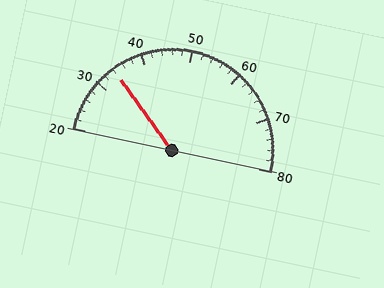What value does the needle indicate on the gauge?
The needle indicates approximately 34.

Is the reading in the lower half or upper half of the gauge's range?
The reading is in the lower half of the range (20 to 80).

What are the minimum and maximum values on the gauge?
The gauge ranges from 20 to 80.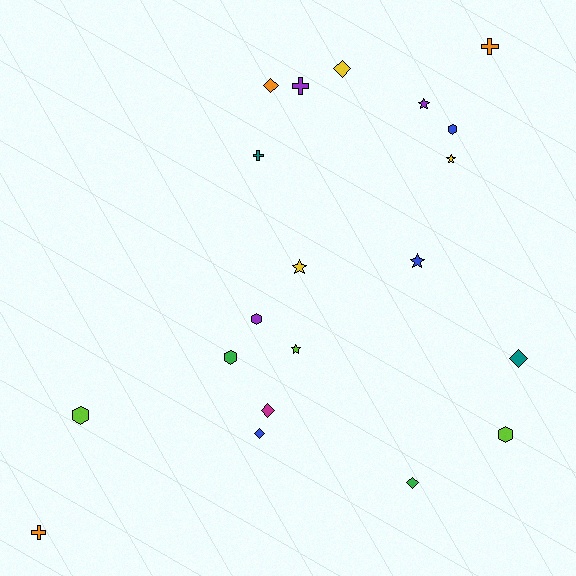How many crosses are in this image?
There are 4 crosses.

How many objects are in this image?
There are 20 objects.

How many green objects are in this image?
There are 2 green objects.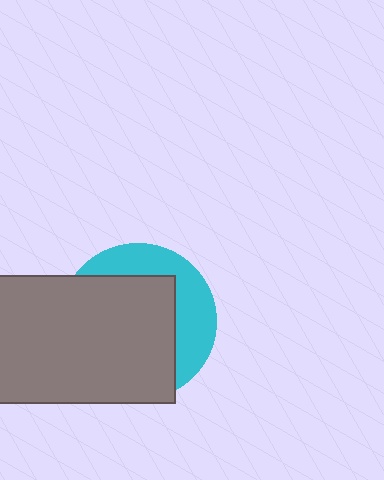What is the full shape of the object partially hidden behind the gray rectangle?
The partially hidden object is a cyan circle.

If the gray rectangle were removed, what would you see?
You would see the complete cyan circle.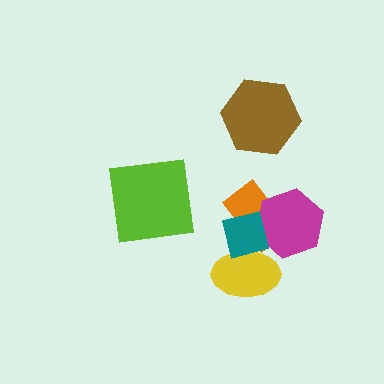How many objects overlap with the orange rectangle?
3 objects overlap with the orange rectangle.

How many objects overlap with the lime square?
0 objects overlap with the lime square.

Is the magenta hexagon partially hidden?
Yes, it is partially covered by another shape.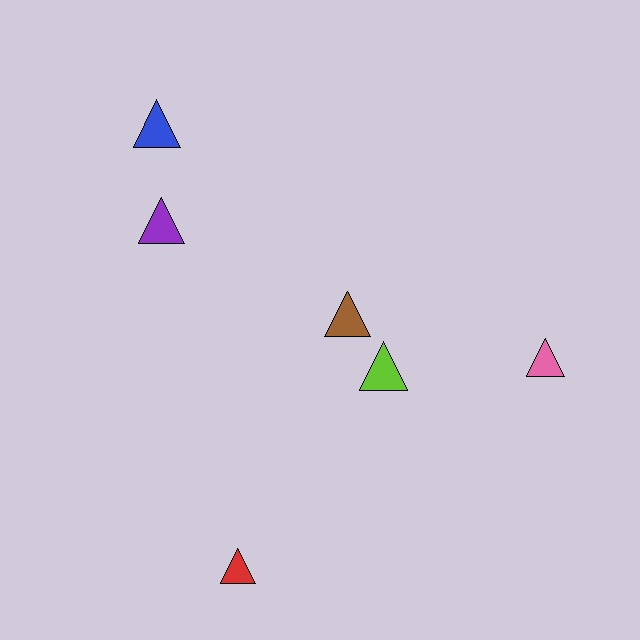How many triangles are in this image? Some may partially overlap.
There are 6 triangles.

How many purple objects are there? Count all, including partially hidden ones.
There is 1 purple object.